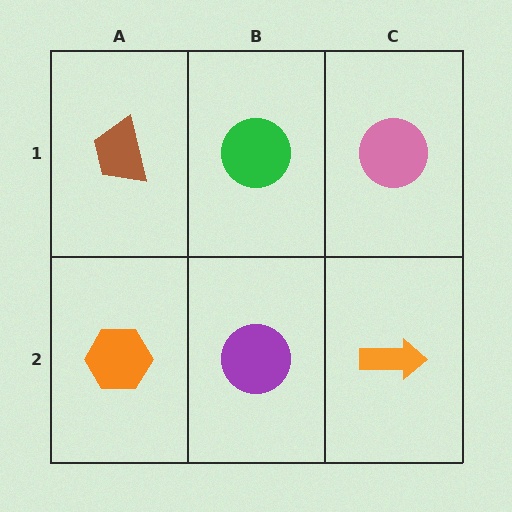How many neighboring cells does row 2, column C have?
2.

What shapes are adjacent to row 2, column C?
A pink circle (row 1, column C), a purple circle (row 2, column B).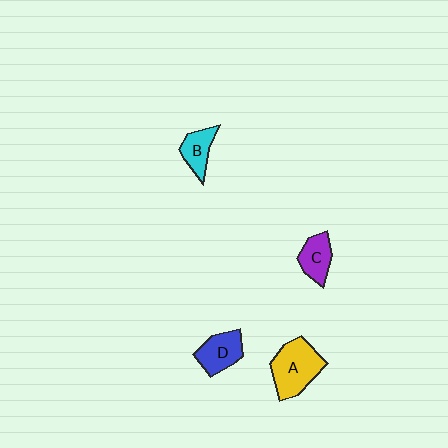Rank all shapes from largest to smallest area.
From largest to smallest: A (yellow), D (blue), C (purple), B (cyan).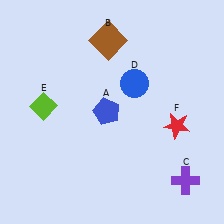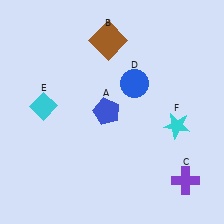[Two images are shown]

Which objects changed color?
E changed from lime to cyan. F changed from red to cyan.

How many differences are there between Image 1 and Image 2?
There are 2 differences between the two images.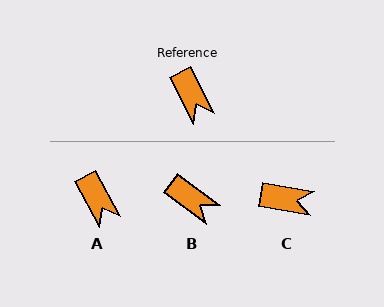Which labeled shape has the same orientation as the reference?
A.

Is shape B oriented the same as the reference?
No, it is off by about 26 degrees.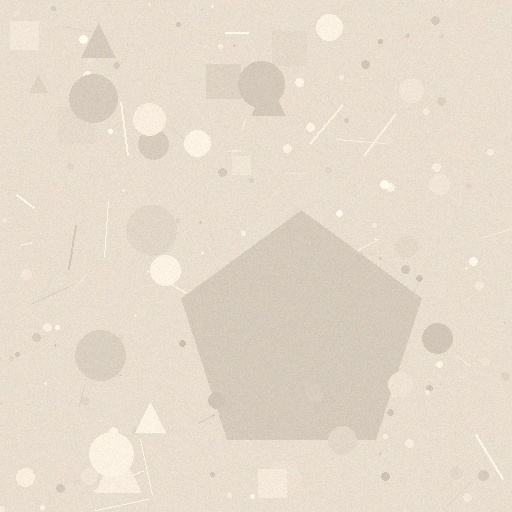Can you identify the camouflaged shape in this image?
The camouflaged shape is a pentagon.